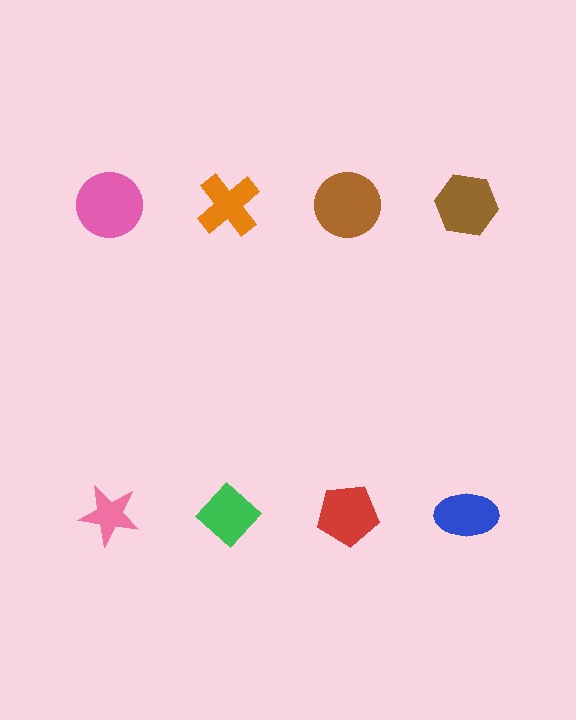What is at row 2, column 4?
A blue ellipse.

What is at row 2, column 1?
A pink star.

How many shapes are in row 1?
4 shapes.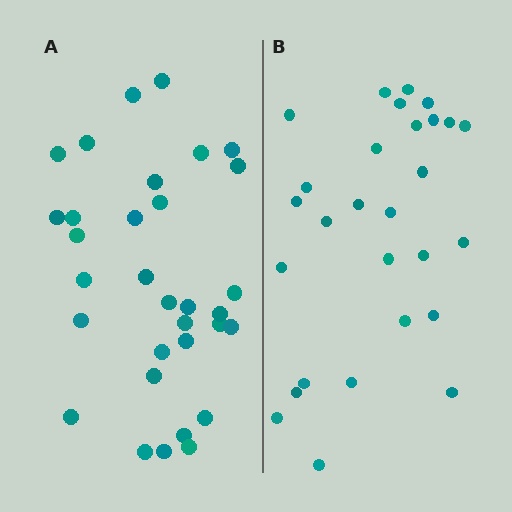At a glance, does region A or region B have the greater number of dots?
Region A (the left region) has more dots.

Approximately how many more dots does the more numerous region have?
Region A has about 4 more dots than region B.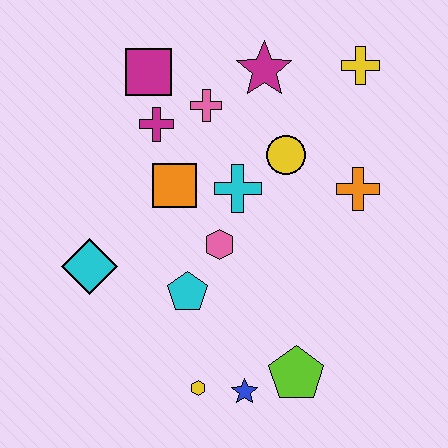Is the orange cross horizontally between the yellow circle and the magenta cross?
No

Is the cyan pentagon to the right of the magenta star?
No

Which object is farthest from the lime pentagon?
The magenta square is farthest from the lime pentagon.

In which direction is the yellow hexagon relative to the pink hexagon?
The yellow hexagon is below the pink hexagon.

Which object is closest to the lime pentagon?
The blue star is closest to the lime pentagon.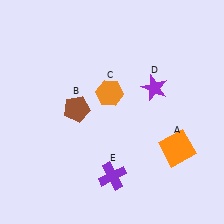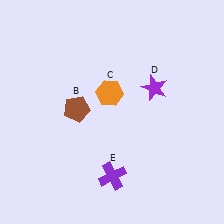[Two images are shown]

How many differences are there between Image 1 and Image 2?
There is 1 difference between the two images.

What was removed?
The orange square (A) was removed in Image 2.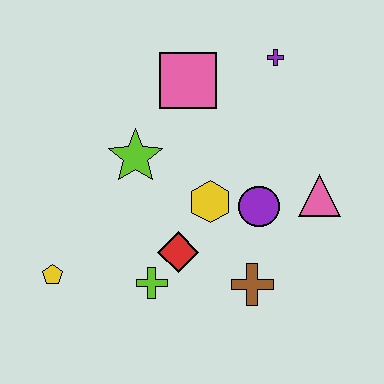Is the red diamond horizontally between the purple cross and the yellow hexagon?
No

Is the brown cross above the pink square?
No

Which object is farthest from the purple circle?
The yellow pentagon is farthest from the purple circle.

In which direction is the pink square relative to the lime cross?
The pink square is above the lime cross.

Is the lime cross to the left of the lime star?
No